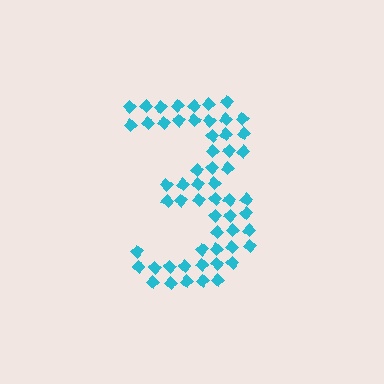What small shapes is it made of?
It is made of small diamonds.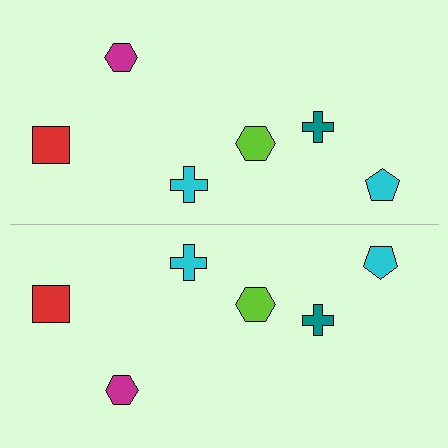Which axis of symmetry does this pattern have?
The pattern has a horizontal axis of symmetry running through the center of the image.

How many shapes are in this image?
There are 12 shapes in this image.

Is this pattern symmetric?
Yes, this pattern has bilateral (reflection) symmetry.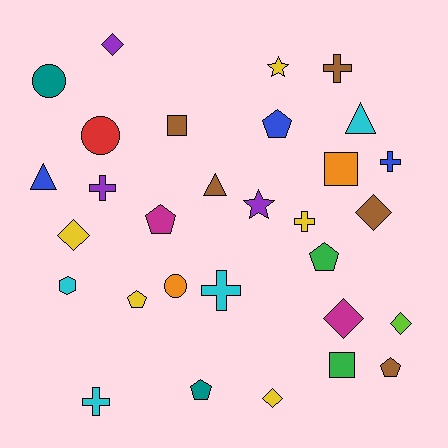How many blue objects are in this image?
There are 3 blue objects.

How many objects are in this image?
There are 30 objects.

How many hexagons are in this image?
There is 1 hexagon.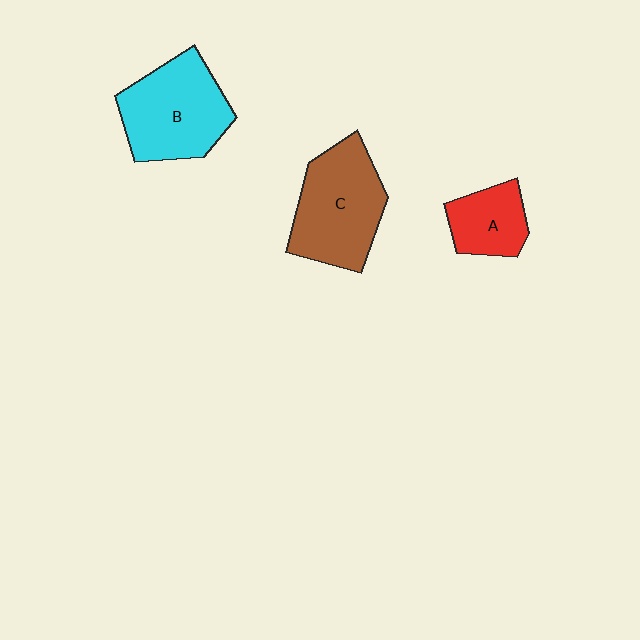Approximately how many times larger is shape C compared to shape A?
Approximately 1.9 times.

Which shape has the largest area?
Shape C (brown).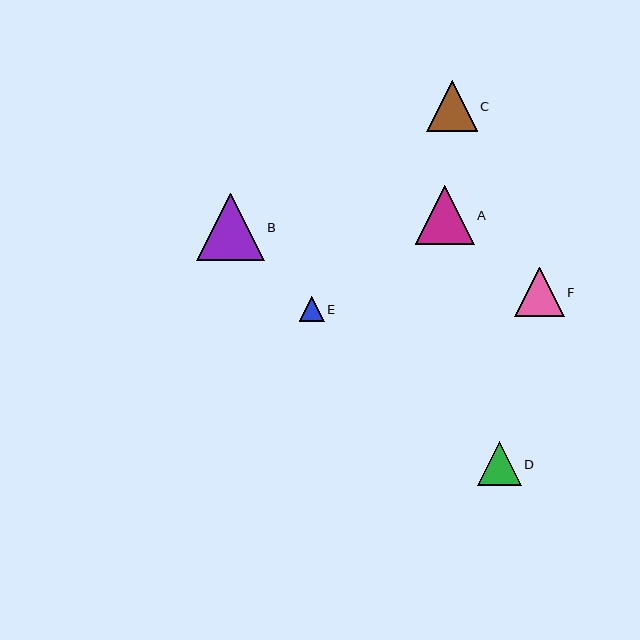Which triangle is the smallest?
Triangle E is the smallest with a size of approximately 25 pixels.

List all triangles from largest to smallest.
From largest to smallest: B, A, C, F, D, E.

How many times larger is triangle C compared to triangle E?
Triangle C is approximately 2.0 times the size of triangle E.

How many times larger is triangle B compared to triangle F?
Triangle B is approximately 1.4 times the size of triangle F.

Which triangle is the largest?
Triangle B is the largest with a size of approximately 68 pixels.